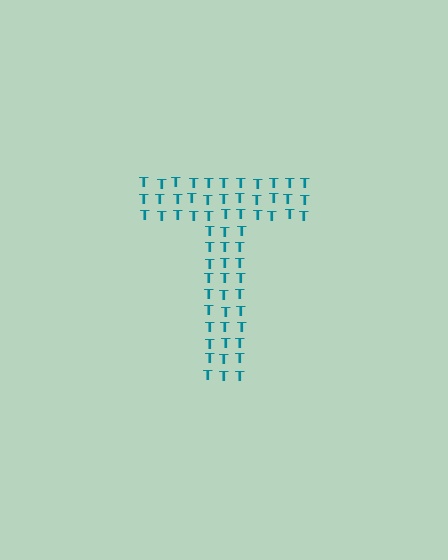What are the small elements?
The small elements are letter T's.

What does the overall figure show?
The overall figure shows the letter T.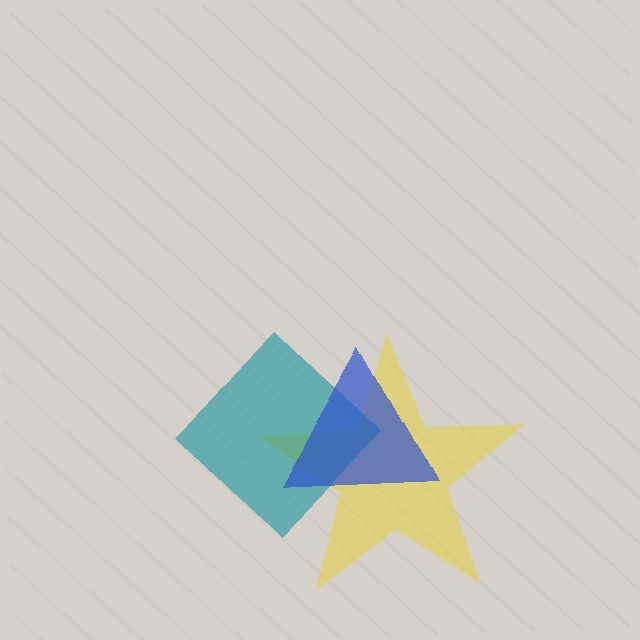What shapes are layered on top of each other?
The layered shapes are: a yellow star, a teal diamond, a blue triangle.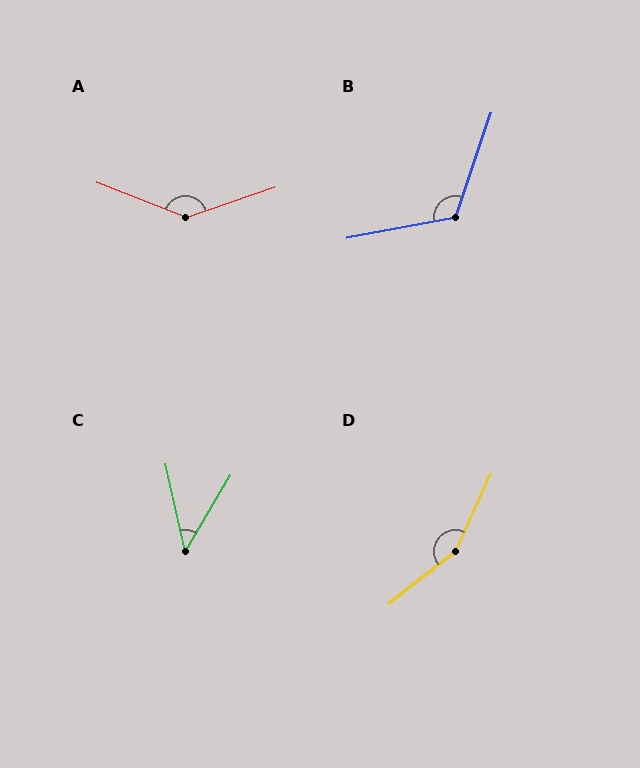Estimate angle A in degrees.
Approximately 140 degrees.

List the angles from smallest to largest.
C (44°), B (120°), A (140°), D (153°).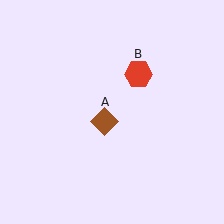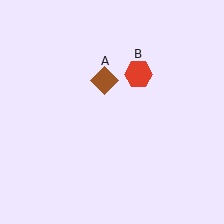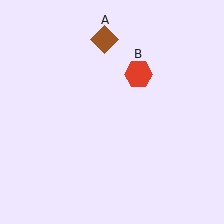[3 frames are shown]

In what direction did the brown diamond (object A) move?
The brown diamond (object A) moved up.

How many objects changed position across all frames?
1 object changed position: brown diamond (object A).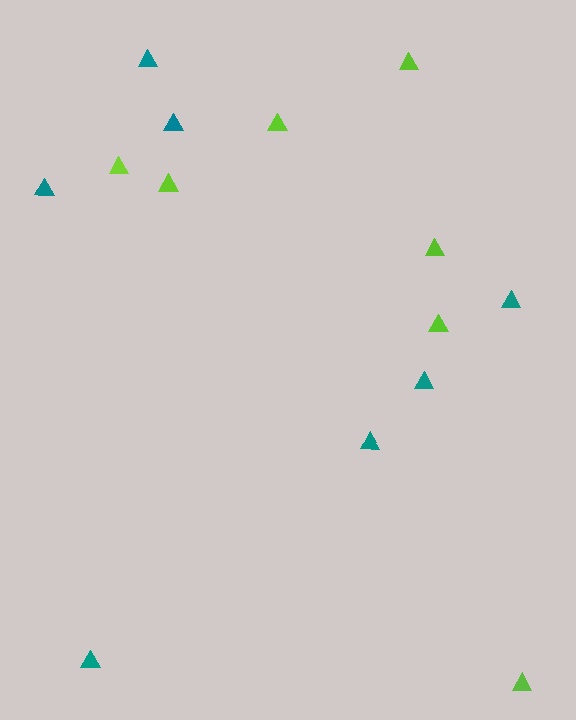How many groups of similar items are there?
There are 2 groups: one group of teal triangles (7) and one group of lime triangles (7).